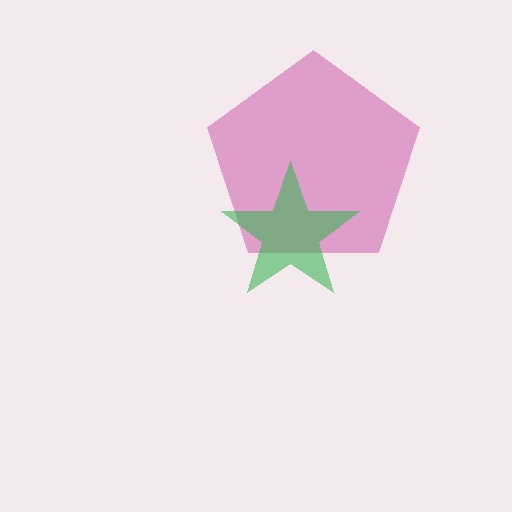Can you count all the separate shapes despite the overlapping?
Yes, there are 2 separate shapes.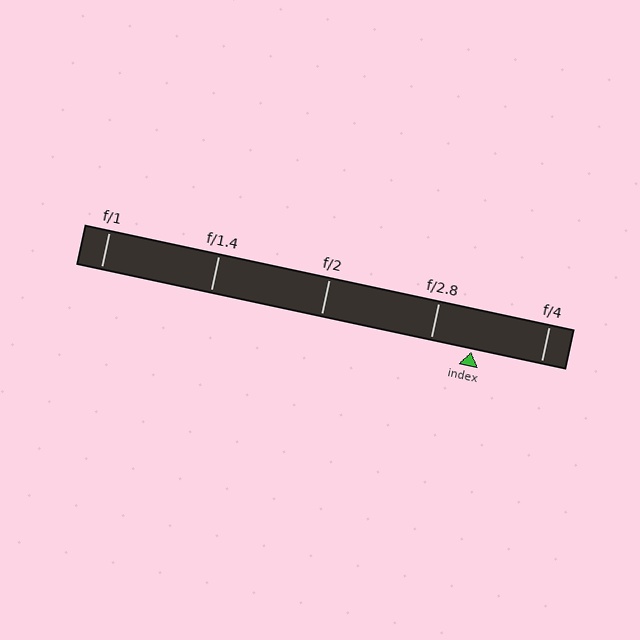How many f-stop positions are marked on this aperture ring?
There are 5 f-stop positions marked.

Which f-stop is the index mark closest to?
The index mark is closest to f/2.8.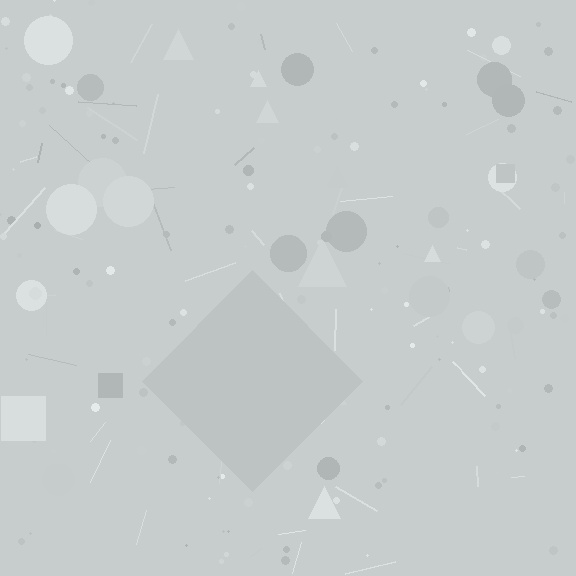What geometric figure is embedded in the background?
A diamond is embedded in the background.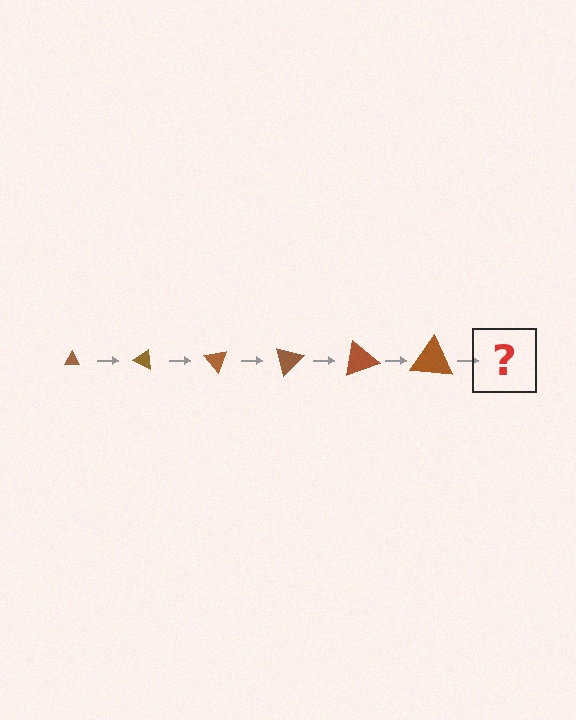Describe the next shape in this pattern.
It should be a triangle, larger than the previous one and rotated 150 degrees from the start.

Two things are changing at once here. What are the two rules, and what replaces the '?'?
The two rules are that the triangle grows larger each step and it rotates 25 degrees each step. The '?' should be a triangle, larger than the previous one and rotated 150 degrees from the start.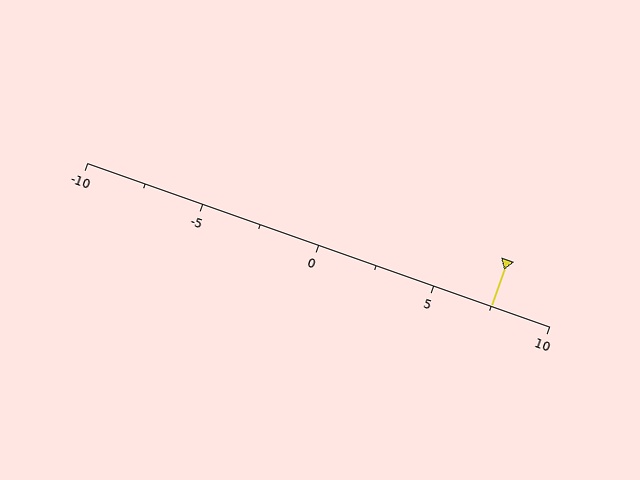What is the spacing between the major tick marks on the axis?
The major ticks are spaced 5 apart.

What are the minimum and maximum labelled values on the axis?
The axis runs from -10 to 10.